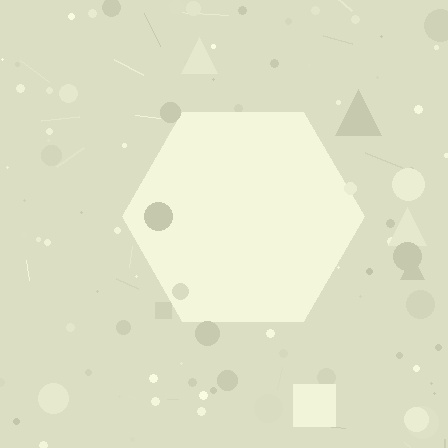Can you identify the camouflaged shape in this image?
The camouflaged shape is a hexagon.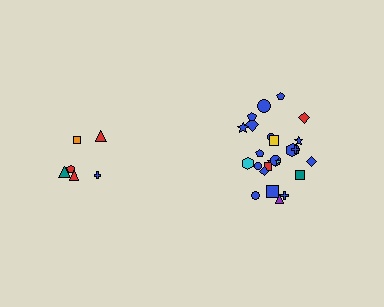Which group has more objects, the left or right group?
The right group.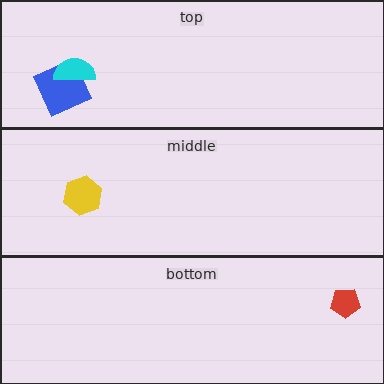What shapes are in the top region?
The blue square, the cyan semicircle.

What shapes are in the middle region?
The yellow hexagon.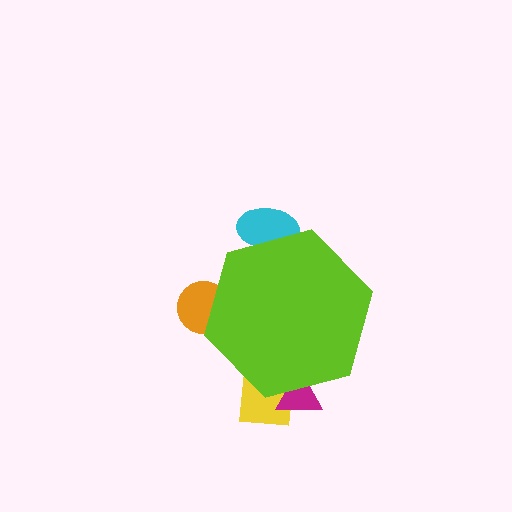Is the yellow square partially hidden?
Yes, the yellow square is partially hidden behind the lime hexagon.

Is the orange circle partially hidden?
Yes, the orange circle is partially hidden behind the lime hexagon.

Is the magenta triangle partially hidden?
Yes, the magenta triangle is partially hidden behind the lime hexagon.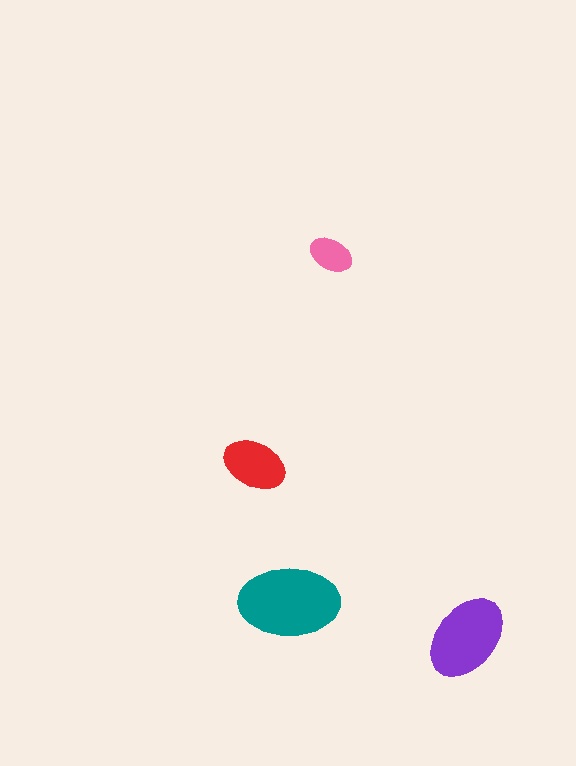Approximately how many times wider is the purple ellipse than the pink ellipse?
About 2 times wider.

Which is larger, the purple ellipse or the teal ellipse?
The teal one.